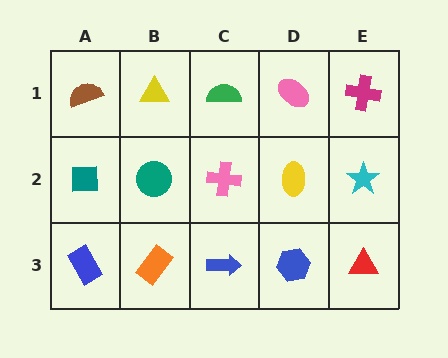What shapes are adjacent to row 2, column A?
A brown semicircle (row 1, column A), a blue rectangle (row 3, column A), a teal circle (row 2, column B).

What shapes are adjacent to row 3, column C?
A pink cross (row 2, column C), an orange rectangle (row 3, column B), a blue hexagon (row 3, column D).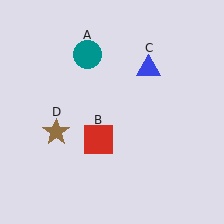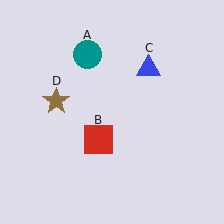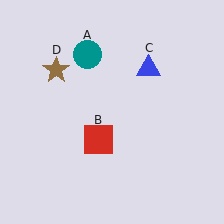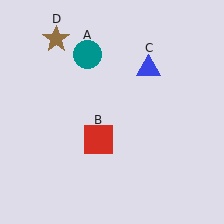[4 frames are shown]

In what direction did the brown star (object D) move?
The brown star (object D) moved up.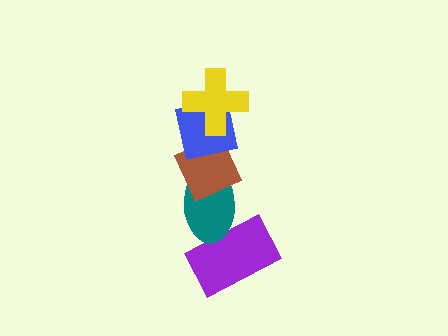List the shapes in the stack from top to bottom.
From top to bottom: the yellow cross, the blue square, the brown diamond, the teal ellipse, the purple rectangle.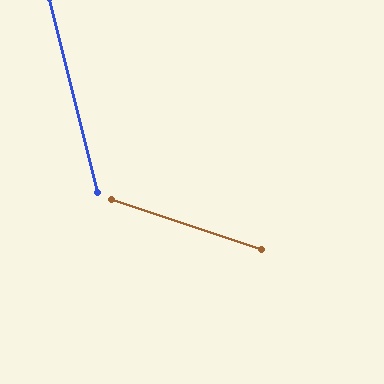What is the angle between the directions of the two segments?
Approximately 58 degrees.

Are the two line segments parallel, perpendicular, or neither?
Neither parallel nor perpendicular — they differ by about 58°.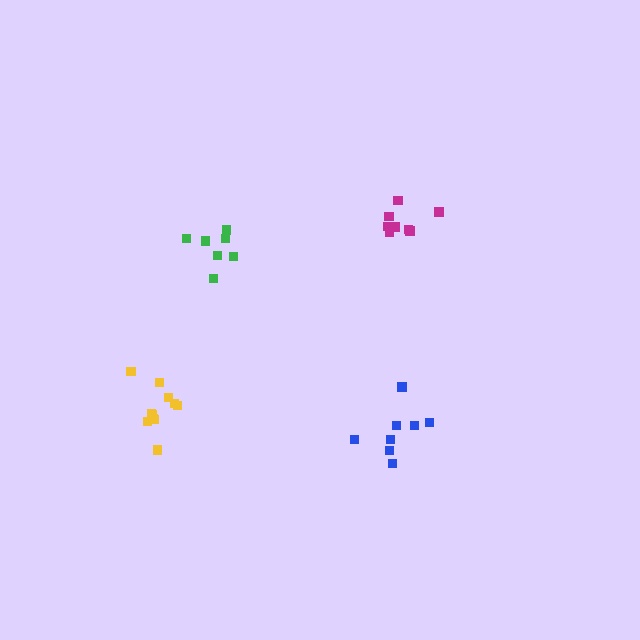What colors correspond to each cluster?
The clusters are colored: green, blue, magenta, yellow.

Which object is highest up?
The magenta cluster is topmost.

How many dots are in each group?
Group 1: 7 dots, Group 2: 8 dots, Group 3: 8 dots, Group 4: 11 dots (34 total).